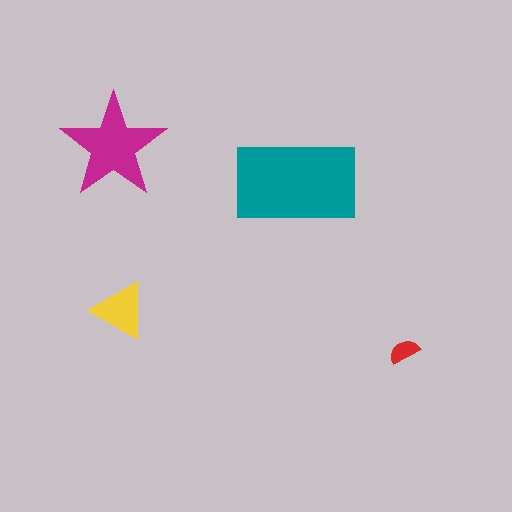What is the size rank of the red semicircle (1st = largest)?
4th.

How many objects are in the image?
There are 4 objects in the image.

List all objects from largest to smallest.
The teal rectangle, the magenta star, the yellow triangle, the red semicircle.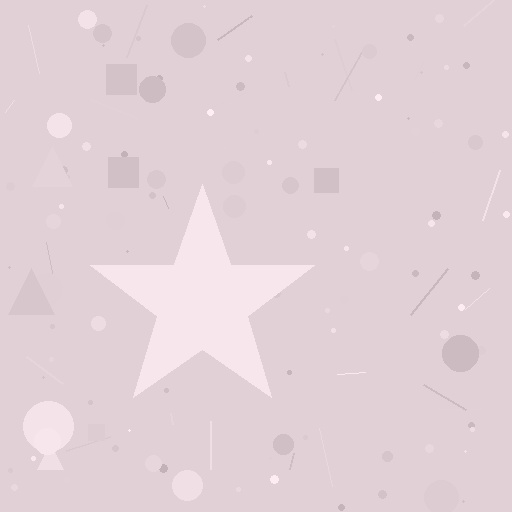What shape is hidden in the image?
A star is hidden in the image.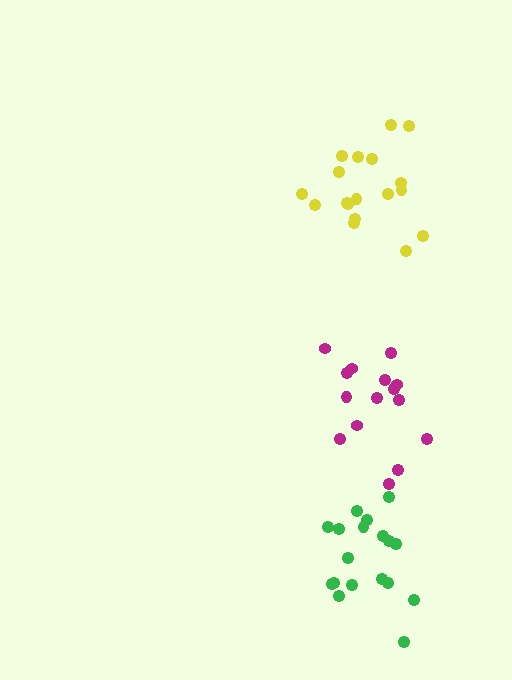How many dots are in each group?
Group 1: 18 dots, Group 2: 18 dots, Group 3: 15 dots (51 total).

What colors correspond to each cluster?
The clusters are colored: yellow, green, magenta.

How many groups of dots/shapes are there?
There are 3 groups.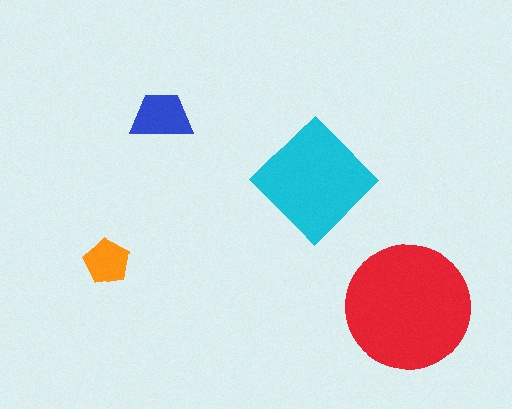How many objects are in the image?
There are 4 objects in the image.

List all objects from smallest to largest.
The orange pentagon, the blue trapezoid, the cyan diamond, the red circle.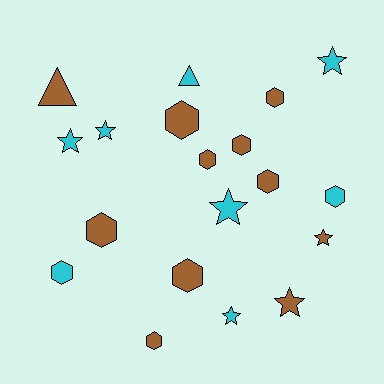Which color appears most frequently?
Brown, with 11 objects.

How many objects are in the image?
There are 19 objects.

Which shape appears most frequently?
Hexagon, with 10 objects.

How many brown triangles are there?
There is 1 brown triangle.